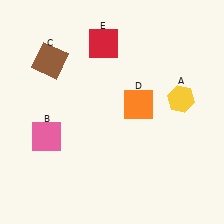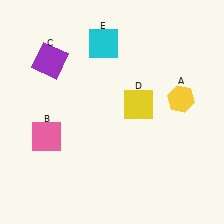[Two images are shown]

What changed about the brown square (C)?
In Image 1, C is brown. In Image 2, it changed to purple.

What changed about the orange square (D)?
In Image 1, D is orange. In Image 2, it changed to yellow.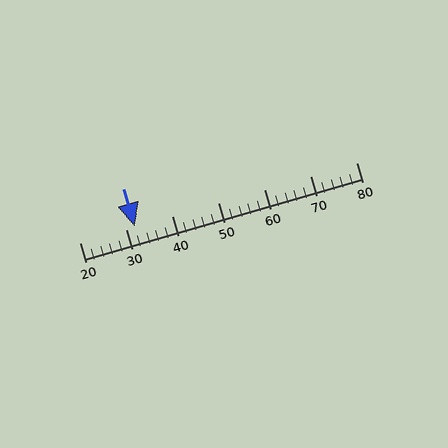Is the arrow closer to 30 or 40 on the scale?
The arrow is closer to 30.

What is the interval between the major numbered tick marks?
The major tick marks are spaced 10 units apart.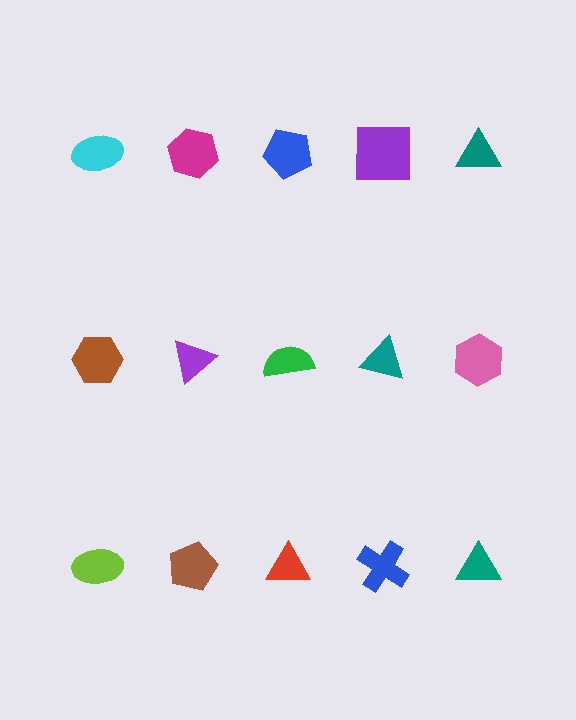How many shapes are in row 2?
5 shapes.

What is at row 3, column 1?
A lime ellipse.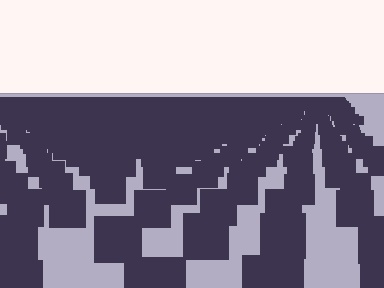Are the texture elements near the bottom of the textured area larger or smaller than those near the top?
Larger. Near the bottom, elements are closer to the viewer and appear at a bigger on-screen size.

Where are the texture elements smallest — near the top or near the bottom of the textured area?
Near the top.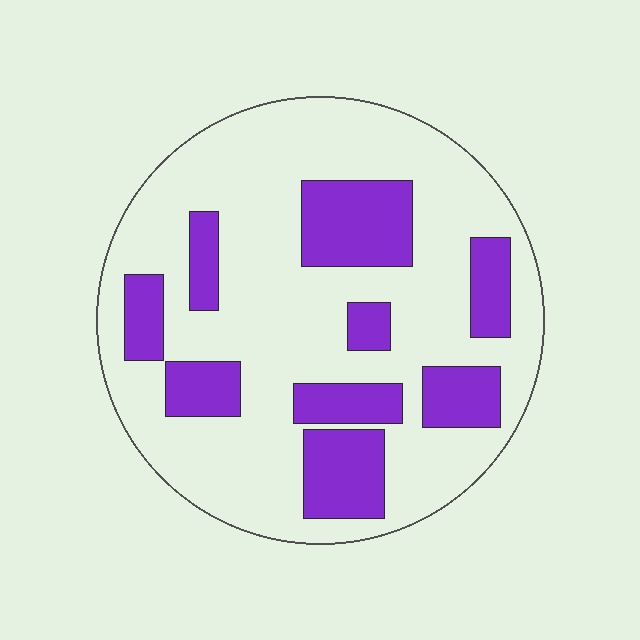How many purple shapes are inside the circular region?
9.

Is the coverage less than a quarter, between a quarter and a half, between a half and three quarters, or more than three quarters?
Between a quarter and a half.